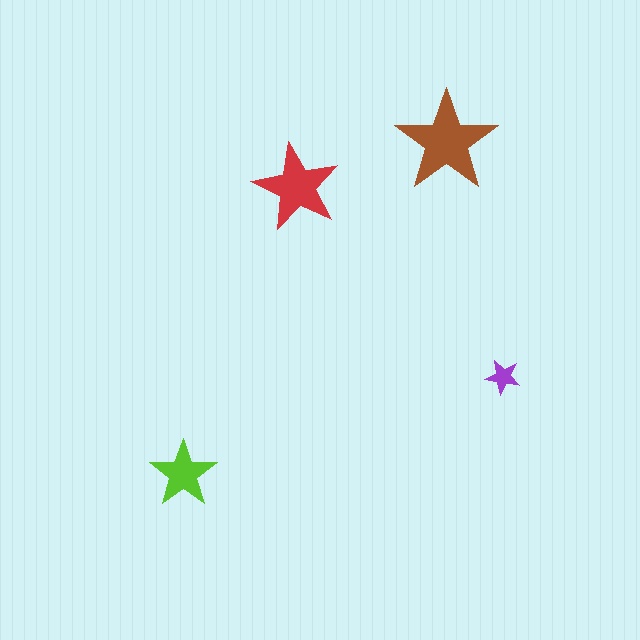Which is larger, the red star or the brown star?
The brown one.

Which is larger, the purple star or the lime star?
The lime one.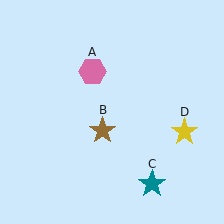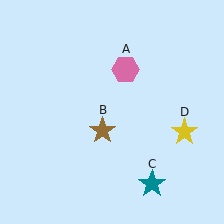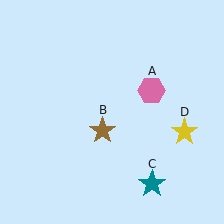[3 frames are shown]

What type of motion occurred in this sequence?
The pink hexagon (object A) rotated clockwise around the center of the scene.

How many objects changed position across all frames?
1 object changed position: pink hexagon (object A).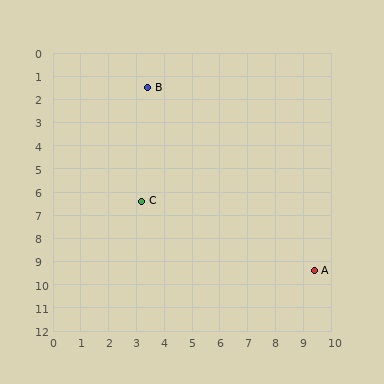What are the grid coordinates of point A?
Point A is at approximately (9.4, 9.4).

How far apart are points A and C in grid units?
Points A and C are about 6.9 grid units apart.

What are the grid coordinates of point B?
Point B is at approximately (3.4, 1.5).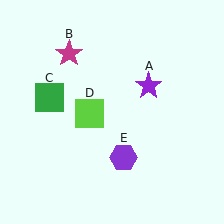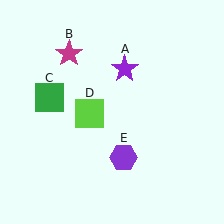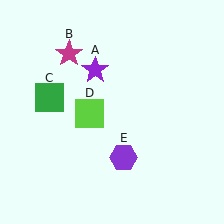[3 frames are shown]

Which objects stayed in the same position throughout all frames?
Magenta star (object B) and green square (object C) and lime square (object D) and purple hexagon (object E) remained stationary.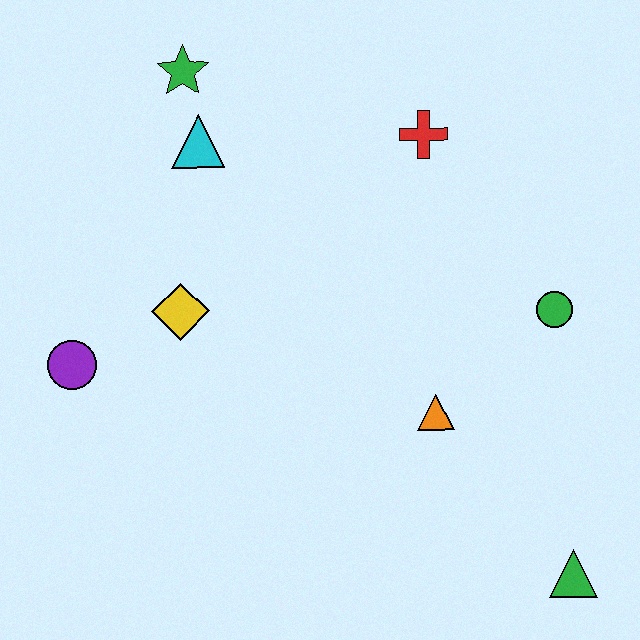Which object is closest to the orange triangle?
The green circle is closest to the orange triangle.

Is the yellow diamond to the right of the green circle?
No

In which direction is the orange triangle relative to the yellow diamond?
The orange triangle is to the right of the yellow diamond.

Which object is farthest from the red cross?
The green triangle is farthest from the red cross.